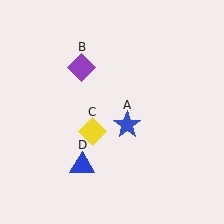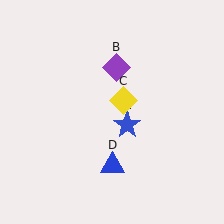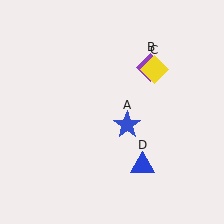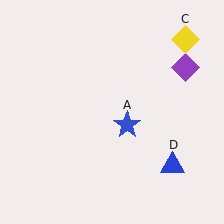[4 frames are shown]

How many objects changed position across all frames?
3 objects changed position: purple diamond (object B), yellow diamond (object C), blue triangle (object D).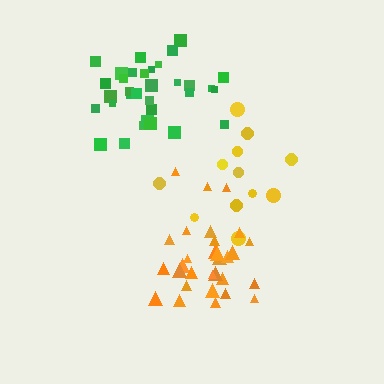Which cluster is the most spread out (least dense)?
Yellow.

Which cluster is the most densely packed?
Green.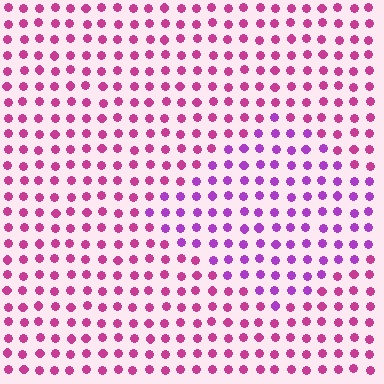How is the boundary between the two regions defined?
The boundary is defined purely by a slight shift in hue (about 34 degrees). Spacing, size, and orientation are identical on both sides.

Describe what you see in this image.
The image is filled with small magenta elements in a uniform arrangement. A diamond-shaped region is visible where the elements are tinted to a slightly different hue, forming a subtle color boundary.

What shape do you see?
I see a diamond.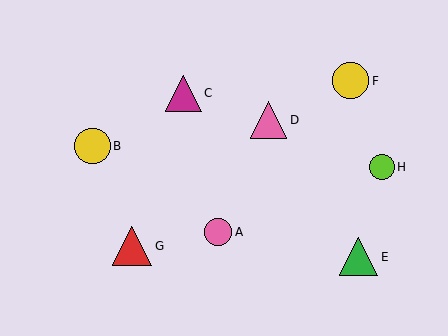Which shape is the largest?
The red triangle (labeled G) is the largest.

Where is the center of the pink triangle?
The center of the pink triangle is at (269, 120).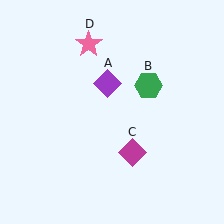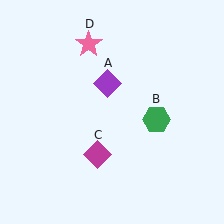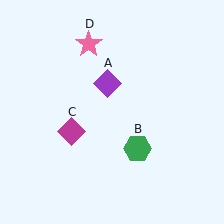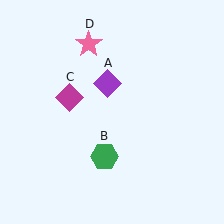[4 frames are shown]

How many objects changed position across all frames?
2 objects changed position: green hexagon (object B), magenta diamond (object C).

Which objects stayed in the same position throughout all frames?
Purple diamond (object A) and pink star (object D) remained stationary.